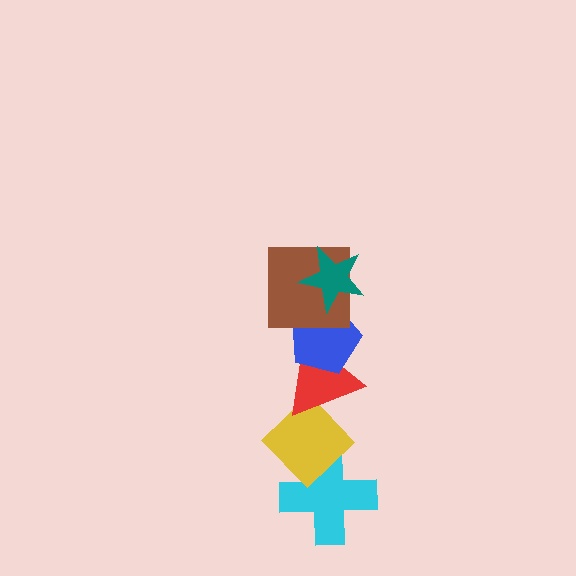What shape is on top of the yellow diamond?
The red triangle is on top of the yellow diamond.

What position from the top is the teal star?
The teal star is 1st from the top.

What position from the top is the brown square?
The brown square is 2nd from the top.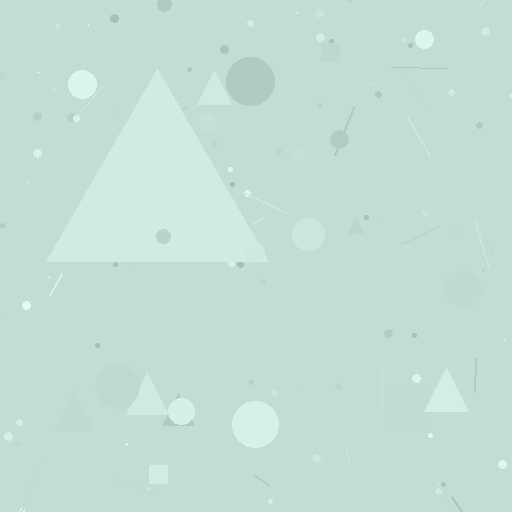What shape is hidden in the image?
A triangle is hidden in the image.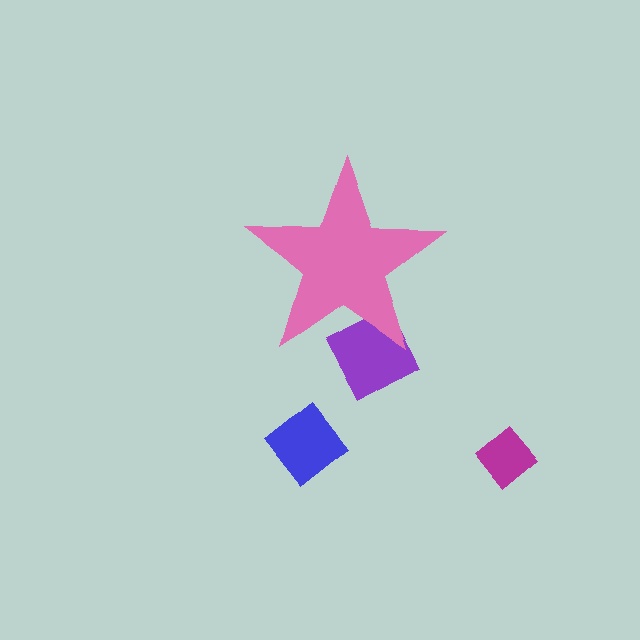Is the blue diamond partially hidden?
No, the blue diamond is fully visible.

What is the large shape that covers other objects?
A pink star.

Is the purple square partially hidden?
Yes, the purple square is partially hidden behind the pink star.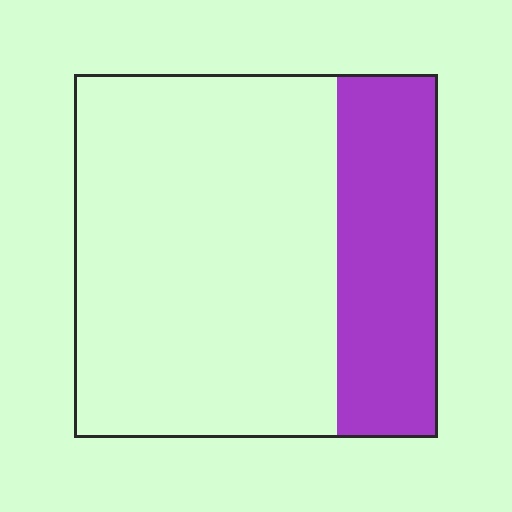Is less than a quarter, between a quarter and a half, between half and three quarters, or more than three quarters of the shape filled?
Between a quarter and a half.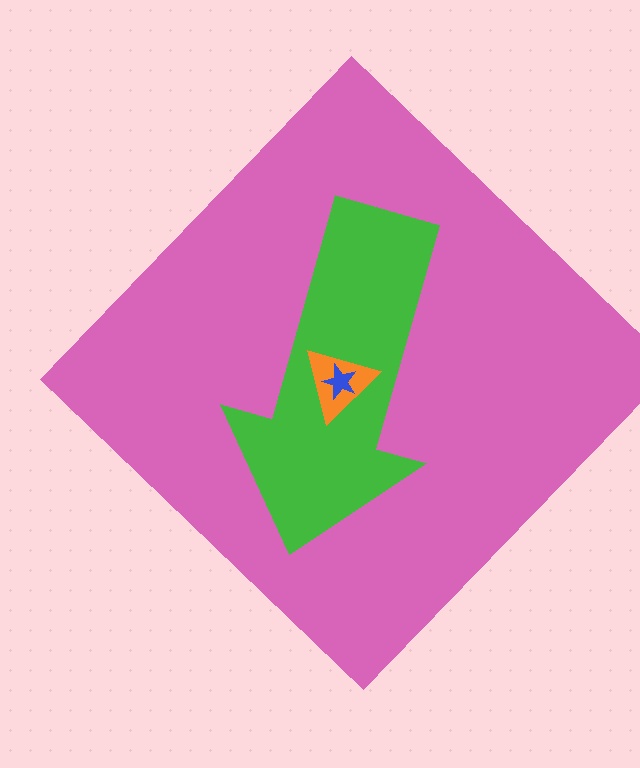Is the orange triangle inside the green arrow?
Yes.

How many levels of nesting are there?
4.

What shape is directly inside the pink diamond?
The green arrow.